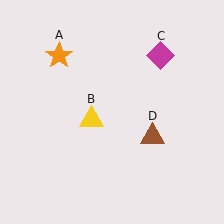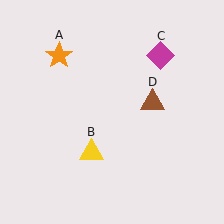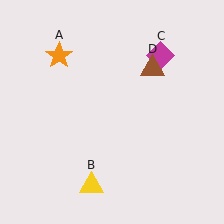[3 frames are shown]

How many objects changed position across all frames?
2 objects changed position: yellow triangle (object B), brown triangle (object D).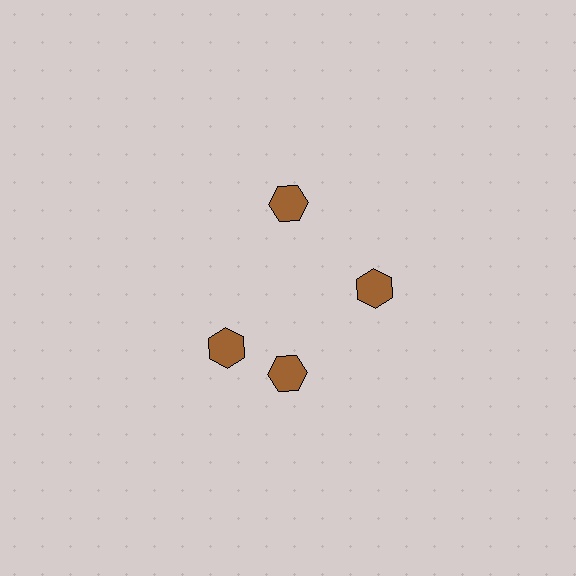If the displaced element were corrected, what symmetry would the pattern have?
It would have 4-fold rotational symmetry — the pattern would map onto itself every 90 degrees.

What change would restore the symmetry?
The symmetry would be restored by rotating it back into even spacing with its neighbors so that all 4 hexagons sit at equal angles and equal distance from the center.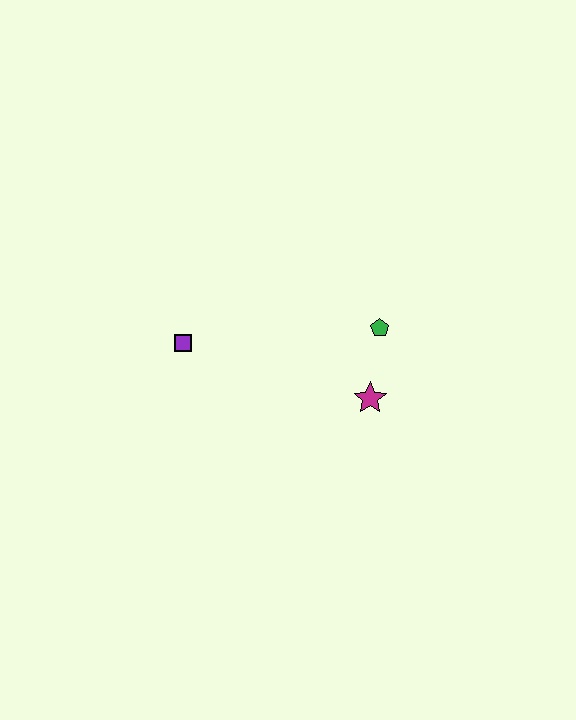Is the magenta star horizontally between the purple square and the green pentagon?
Yes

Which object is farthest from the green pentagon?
The purple square is farthest from the green pentagon.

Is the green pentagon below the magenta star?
No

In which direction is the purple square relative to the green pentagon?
The purple square is to the left of the green pentagon.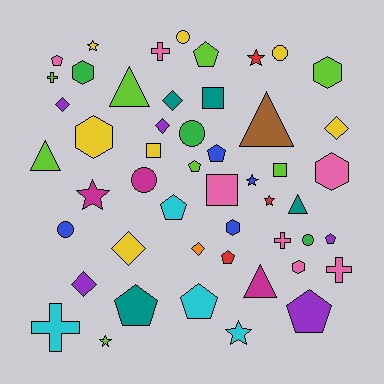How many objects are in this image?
There are 50 objects.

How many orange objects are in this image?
There is 1 orange object.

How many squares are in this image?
There are 4 squares.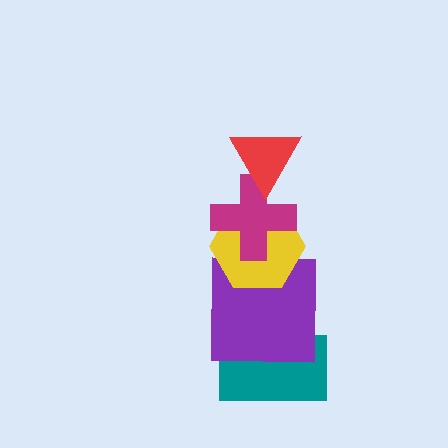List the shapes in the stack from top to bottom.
From top to bottom: the red triangle, the magenta cross, the yellow hexagon, the purple square, the teal rectangle.